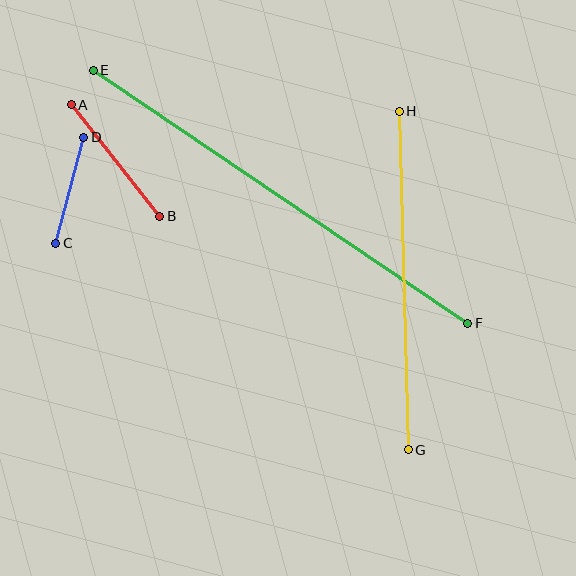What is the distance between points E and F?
The distance is approximately 452 pixels.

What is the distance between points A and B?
The distance is approximately 142 pixels.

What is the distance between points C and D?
The distance is approximately 110 pixels.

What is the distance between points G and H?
The distance is approximately 338 pixels.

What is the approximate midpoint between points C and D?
The midpoint is at approximately (70, 190) pixels.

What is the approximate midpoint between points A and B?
The midpoint is at approximately (116, 160) pixels.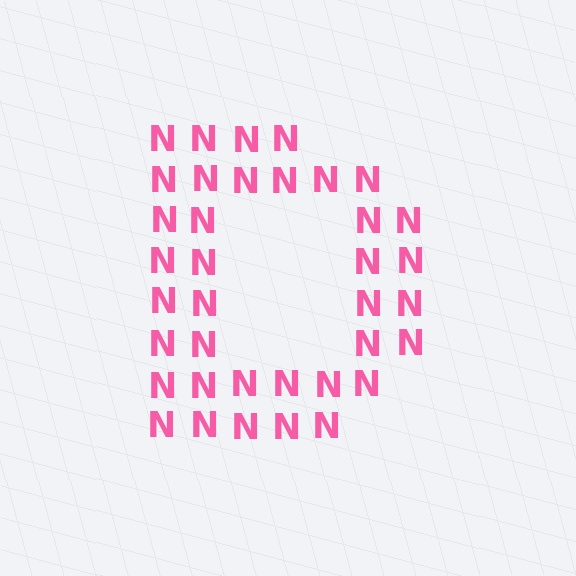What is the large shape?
The large shape is the letter D.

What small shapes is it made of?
It is made of small letter N's.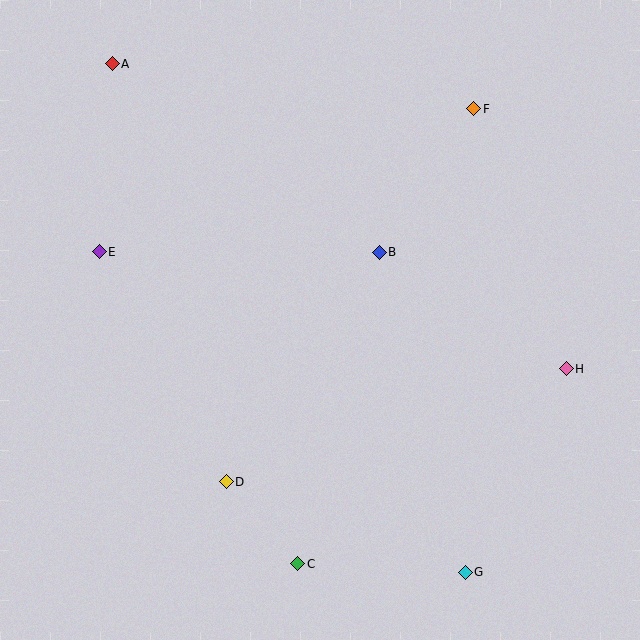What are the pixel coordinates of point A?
Point A is at (112, 64).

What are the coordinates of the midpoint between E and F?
The midpoint between E and F is at (287, 180).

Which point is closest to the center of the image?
Point B at (379, 252) is closest to the center.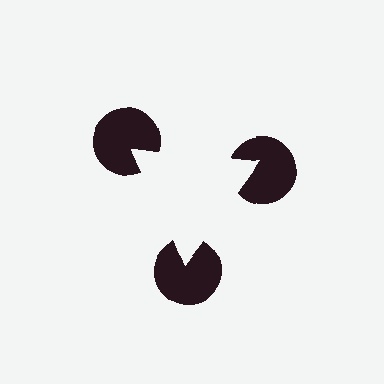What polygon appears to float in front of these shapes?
An illusory triangle — its edges are inferred from the aligned wedge cuts in the pac-man discs, not physically drawn.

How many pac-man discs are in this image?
There are 3 — one at each vertex of the illusory triangle.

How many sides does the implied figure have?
3 sides.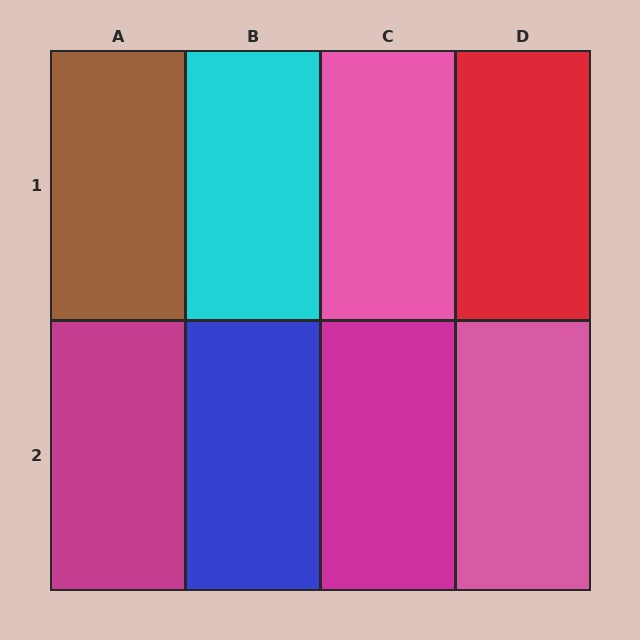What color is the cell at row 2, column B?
Blue.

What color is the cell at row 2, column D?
Pink.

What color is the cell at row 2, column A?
Magenta.